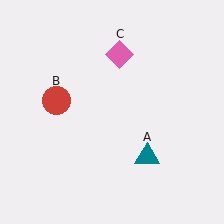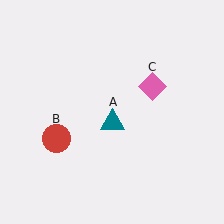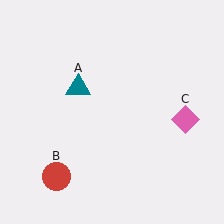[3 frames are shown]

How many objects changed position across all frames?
3 objects changed position: teal triangle (object A), red circle (object B), pink diamond (object C).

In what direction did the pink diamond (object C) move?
The pink diamond (object C) moved down and to the right.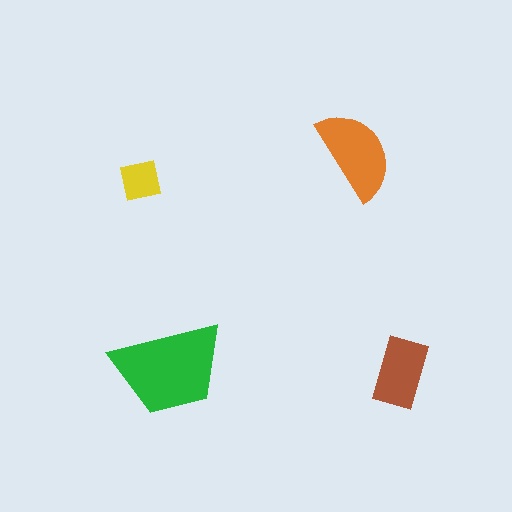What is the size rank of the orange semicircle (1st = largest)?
2nd.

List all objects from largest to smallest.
The green trapezoid, the orange semicircle, the brown rectangle, the yellow square.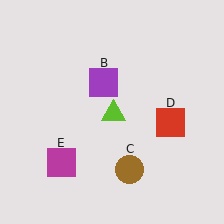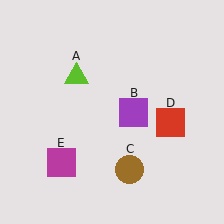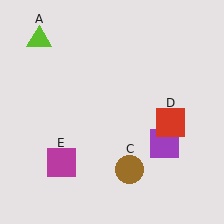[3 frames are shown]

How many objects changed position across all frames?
2 objects changed position: lime triangle (object A), purple square (object B).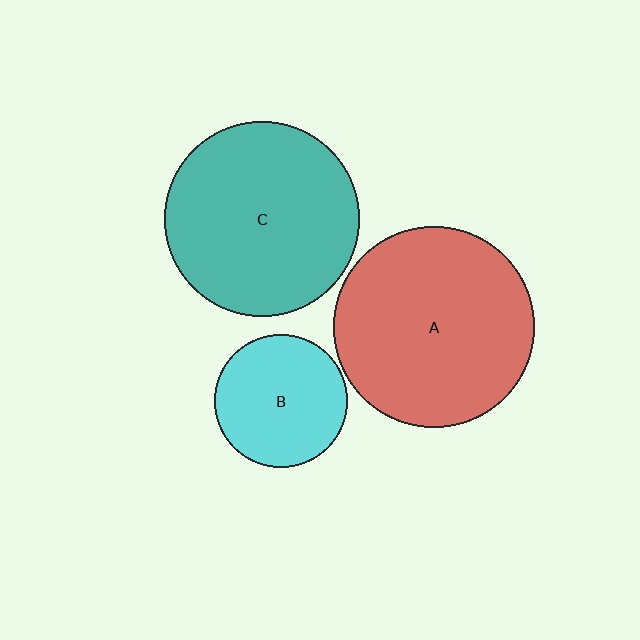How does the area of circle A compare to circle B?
Approximately 2.3 times.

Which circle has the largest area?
Circle A (red).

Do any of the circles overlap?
No, none of the circles overlap.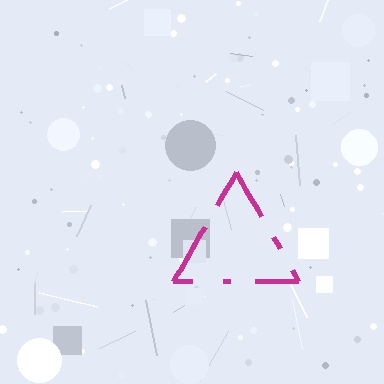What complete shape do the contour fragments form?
The contour fragments form a triangle.